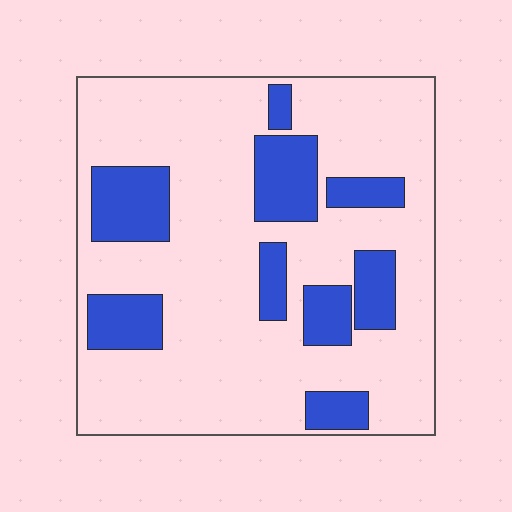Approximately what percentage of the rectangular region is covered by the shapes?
Approximately 25%.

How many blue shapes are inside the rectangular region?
9.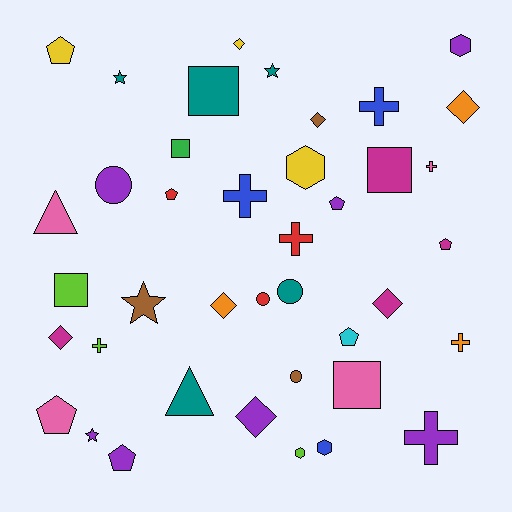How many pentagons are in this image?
There are 7 pentagons.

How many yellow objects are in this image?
There are 3 yellow objects.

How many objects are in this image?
There are 40 objects.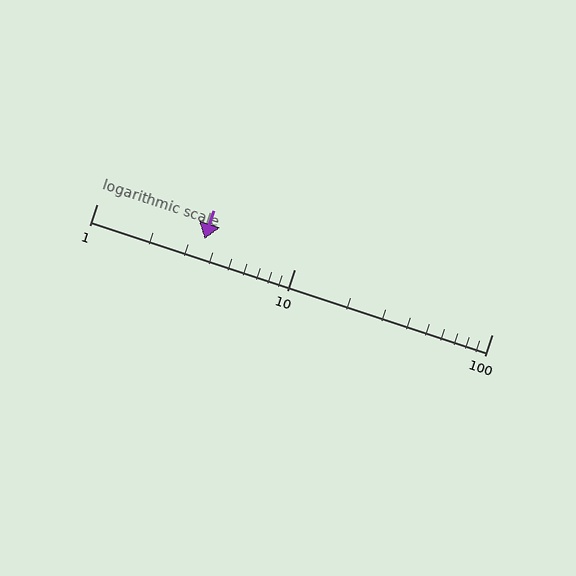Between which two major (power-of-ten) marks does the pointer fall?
The pointer is between 1 and 10.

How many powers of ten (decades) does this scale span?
The scale spans 2 decades, from 1 to 100.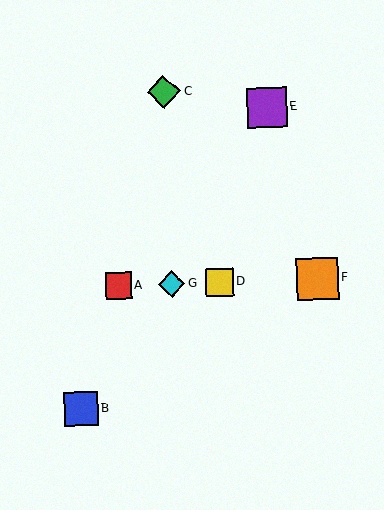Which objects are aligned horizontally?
Objects A, D, F, G are aligned horizontally.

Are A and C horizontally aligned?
No, A is at y≈286 and C is at y≈92.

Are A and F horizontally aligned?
Yes, both are at y≈286.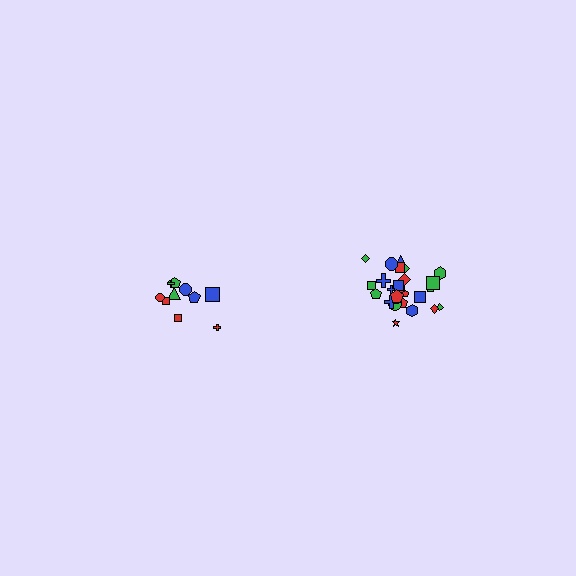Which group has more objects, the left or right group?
The right group.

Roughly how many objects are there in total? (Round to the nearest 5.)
Roughly 35 objects in total.